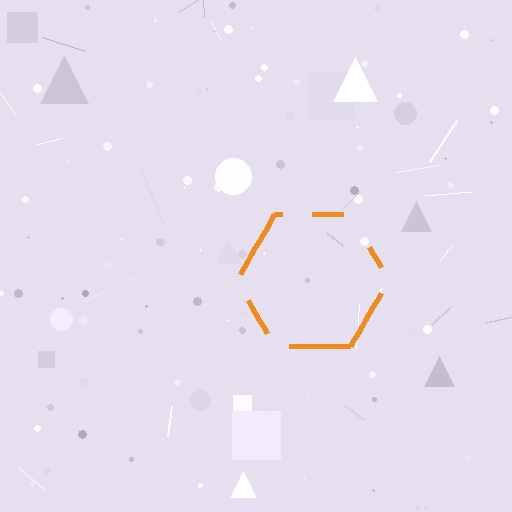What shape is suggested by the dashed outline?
The dashed outline suggests a hexagon.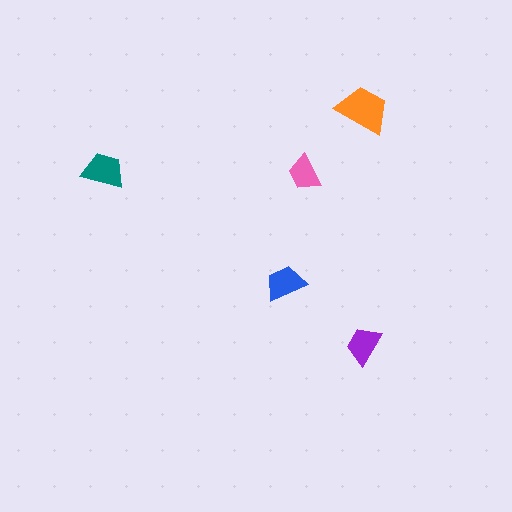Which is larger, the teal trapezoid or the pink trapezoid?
The teal one.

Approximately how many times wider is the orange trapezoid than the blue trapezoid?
About 1.5 times wider.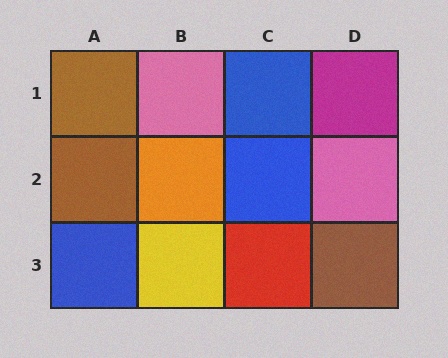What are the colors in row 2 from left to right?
Brown, orange, blue, pink.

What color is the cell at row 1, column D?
Magenta.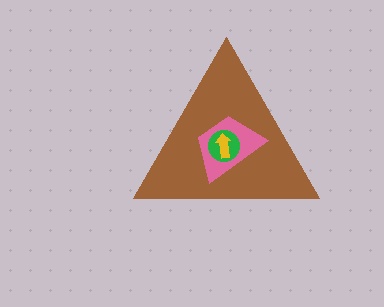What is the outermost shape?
The brown triangle.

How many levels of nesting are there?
4.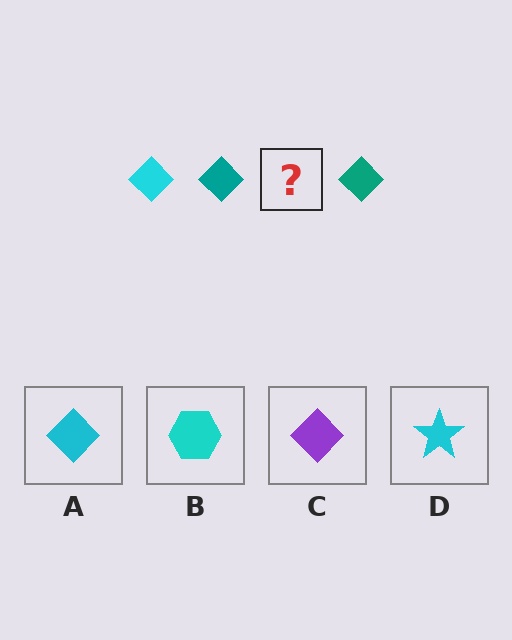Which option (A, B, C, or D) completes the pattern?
A.